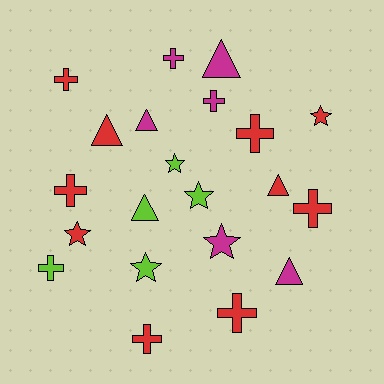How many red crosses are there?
There are 6 red crosses.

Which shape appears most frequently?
Cross, with 9 objects.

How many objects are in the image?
There are 21 objects.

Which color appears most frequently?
Red, with 10 objects.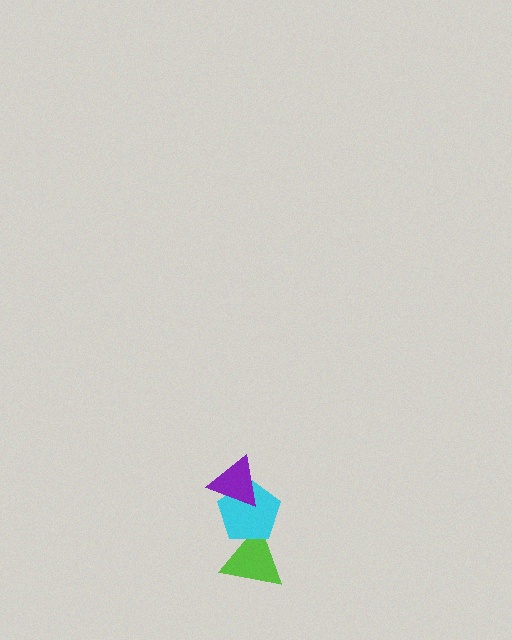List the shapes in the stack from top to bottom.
From top to bottom: the purple triangle, the cyan pentagon, the lime triangle.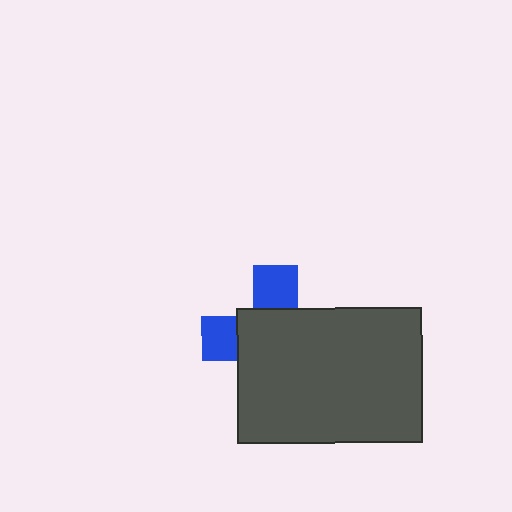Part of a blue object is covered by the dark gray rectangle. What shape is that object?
It is a cross.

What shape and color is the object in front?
The object in front is a dark gray rectangle.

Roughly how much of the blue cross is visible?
A small part of it is visible (roughly 30%).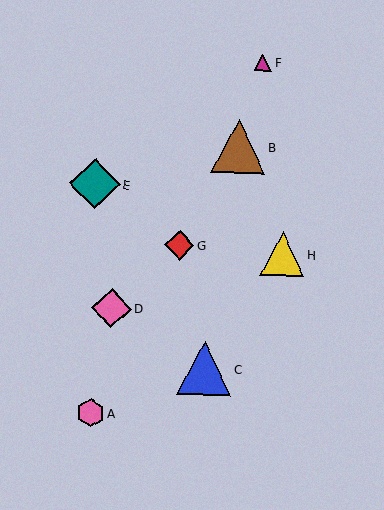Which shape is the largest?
The blue triangle (labeled C) is the largest.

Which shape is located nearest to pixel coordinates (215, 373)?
The blue triangle (labeled C) at (204, 368) is nearest to that location.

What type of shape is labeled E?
Shape E is a teal diamond.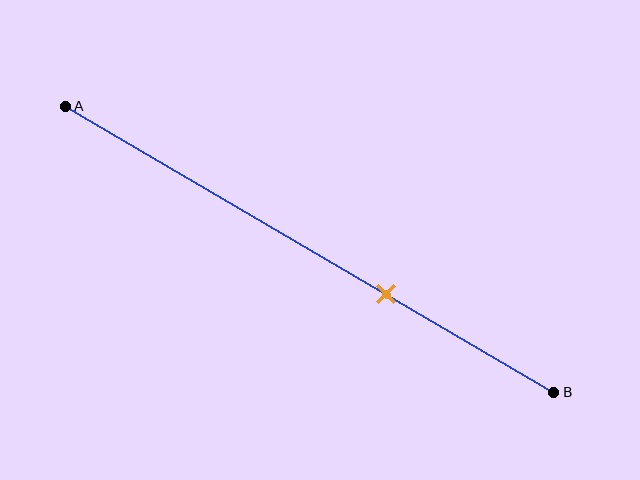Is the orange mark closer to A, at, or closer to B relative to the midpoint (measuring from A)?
The orange mark is closer to point B than the midpoint of segment AB.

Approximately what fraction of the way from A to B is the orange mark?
The orange mark is approximately 65% of the way from A to B.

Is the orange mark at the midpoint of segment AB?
No, the mark is at about 65% from A, not at the 50% midpoint.